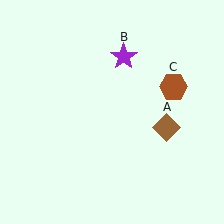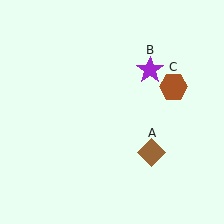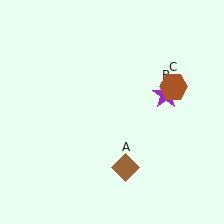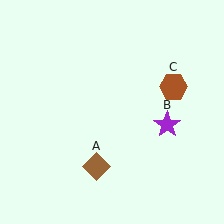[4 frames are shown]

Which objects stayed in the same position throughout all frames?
Brown hexagon (object C) remained stationary.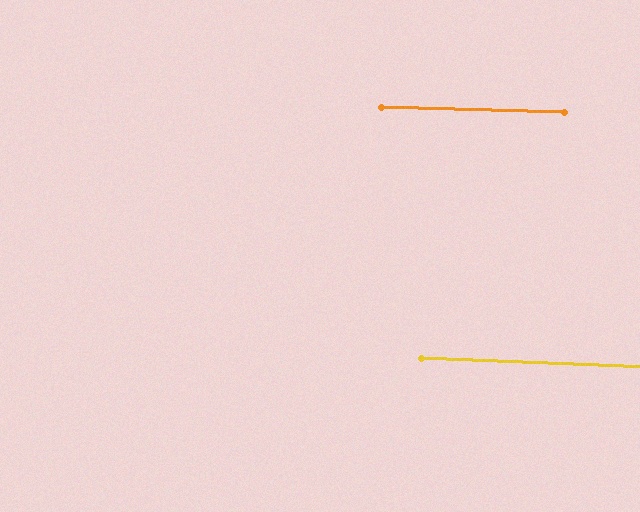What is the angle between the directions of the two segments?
Approximately 1 degree.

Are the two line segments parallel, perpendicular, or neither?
Parallel — their directions differ by only 0.7°.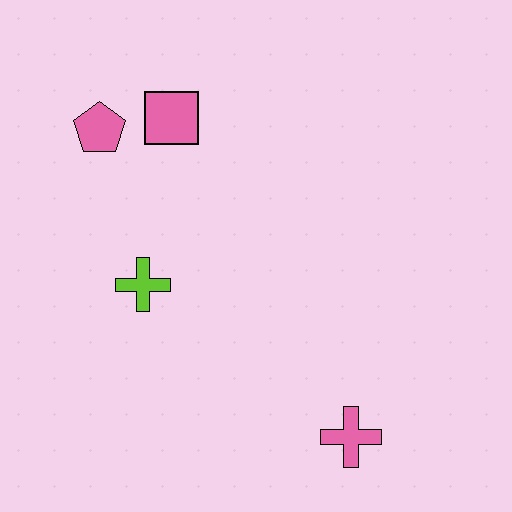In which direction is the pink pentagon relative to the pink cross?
The pink pentagon is above the pink cross.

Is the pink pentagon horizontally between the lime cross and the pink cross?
No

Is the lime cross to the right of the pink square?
No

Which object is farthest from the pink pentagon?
The pink cross is farthest from the pink pentagon.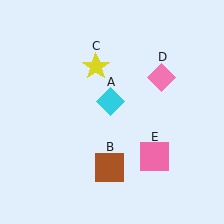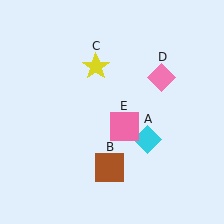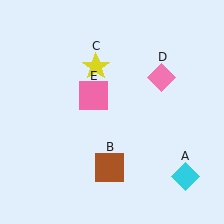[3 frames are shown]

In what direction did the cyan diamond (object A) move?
The cyan diamond (object A) moved down and to the right.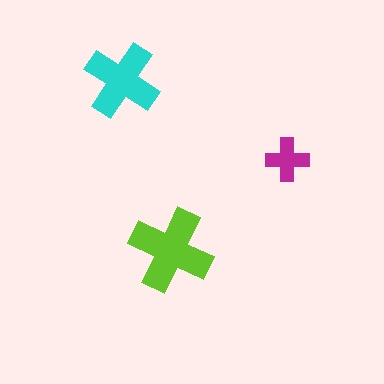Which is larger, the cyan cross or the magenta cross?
The cyan one.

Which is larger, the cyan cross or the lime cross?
The lime one.